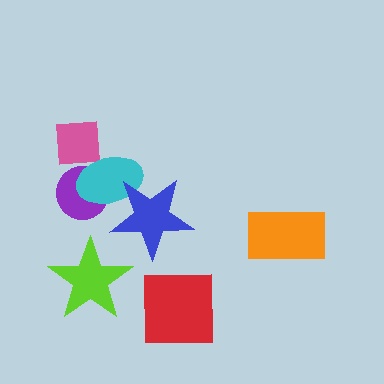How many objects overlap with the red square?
0 objects overlap with the red square.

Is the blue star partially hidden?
No, no other shape covers it.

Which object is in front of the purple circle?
The cyan ellipse is in front of the purple circle.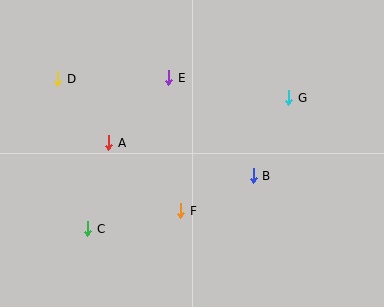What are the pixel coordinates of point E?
Point E is at (169, 78).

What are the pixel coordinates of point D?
Point D is at (58, 79).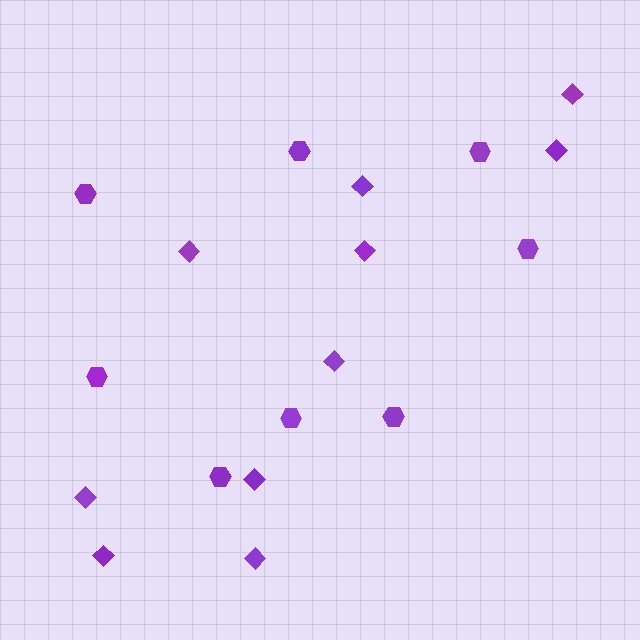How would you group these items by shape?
There are 2 groups: one group of diamonds (10) and one group of hexagons (8).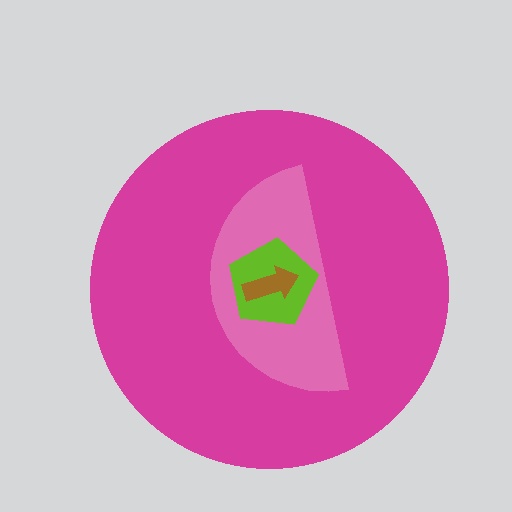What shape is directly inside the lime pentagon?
The brown arrow.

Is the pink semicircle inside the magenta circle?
Yes.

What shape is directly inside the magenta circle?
The pink semicircle.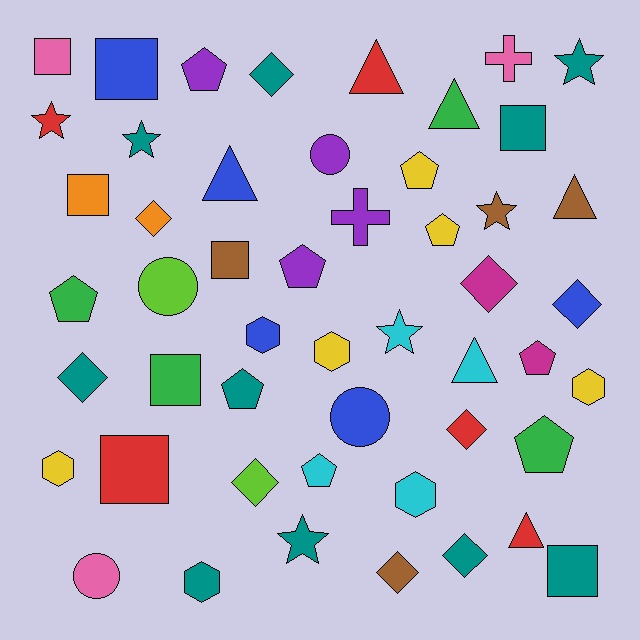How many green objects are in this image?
There are 4 green objects.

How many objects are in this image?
There are 50 objects.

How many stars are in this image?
There are 6 stars.